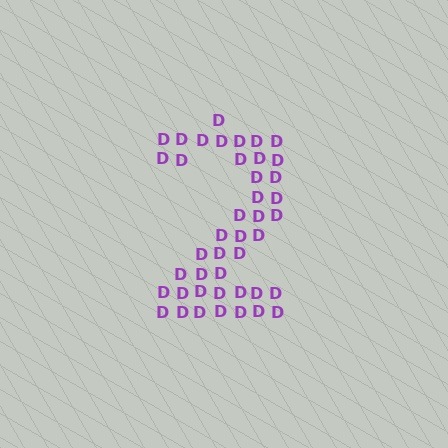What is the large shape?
The large shape is the digit 2.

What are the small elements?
The small elements are letter D's.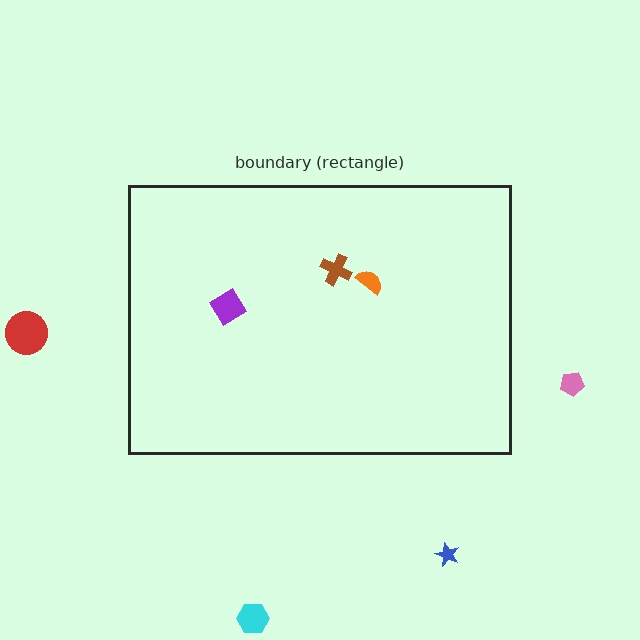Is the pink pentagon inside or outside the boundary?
Outside.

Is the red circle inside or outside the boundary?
Outside.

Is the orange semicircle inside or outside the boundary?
Inside.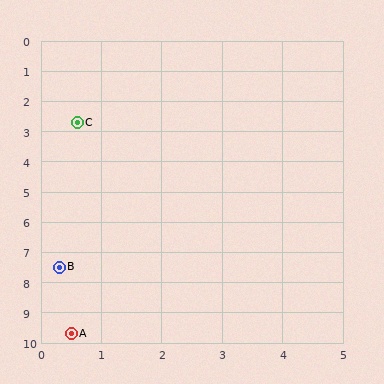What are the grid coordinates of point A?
Point A is at approximately (0.5, 9.7).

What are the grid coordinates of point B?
Point B is at approximately (0.3, 7.5).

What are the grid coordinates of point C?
Point C is at approximately (0.6, 2.7).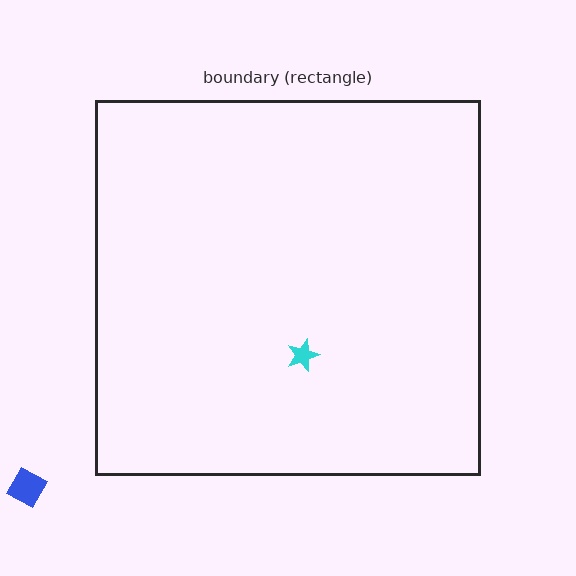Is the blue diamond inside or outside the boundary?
Outside.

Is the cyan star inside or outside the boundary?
Inside.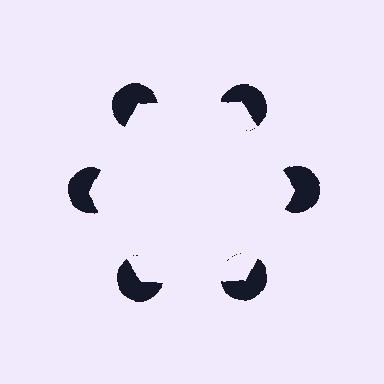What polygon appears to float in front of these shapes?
An illusory hexagon — its edges are inferred from the aligned wedge cuts in the pac-man discs, not physically drawn.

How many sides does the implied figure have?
6 sides.